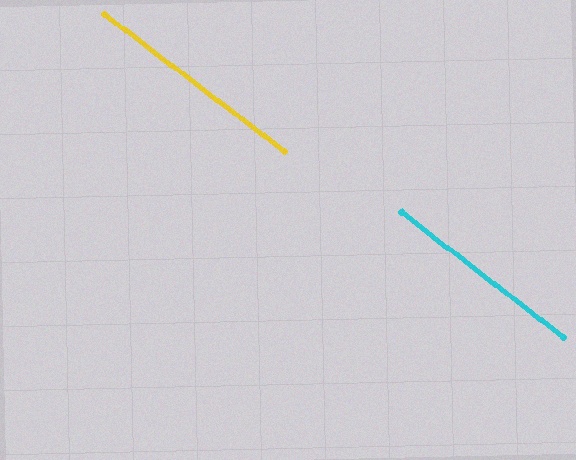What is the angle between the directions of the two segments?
Approximately 0 degrees.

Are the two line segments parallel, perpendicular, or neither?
Parallel — their directions differ by only 0.4°.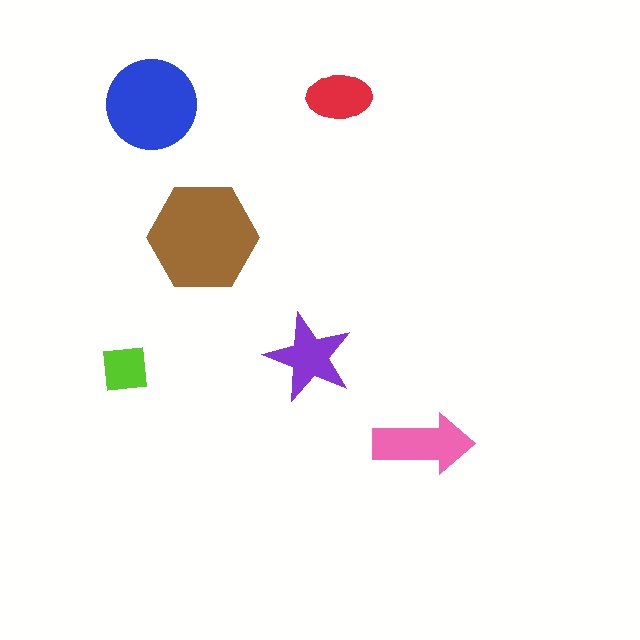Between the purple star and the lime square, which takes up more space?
The purple star.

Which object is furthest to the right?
The pink arrow is rightmost.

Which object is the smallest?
The lime square.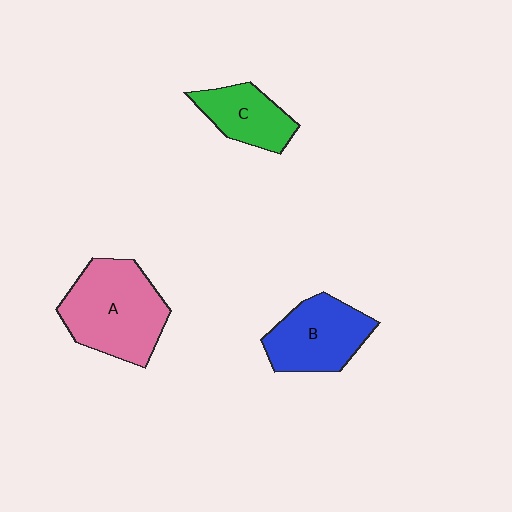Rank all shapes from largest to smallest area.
From largest to smallest: A (pink), B (blue), C (green).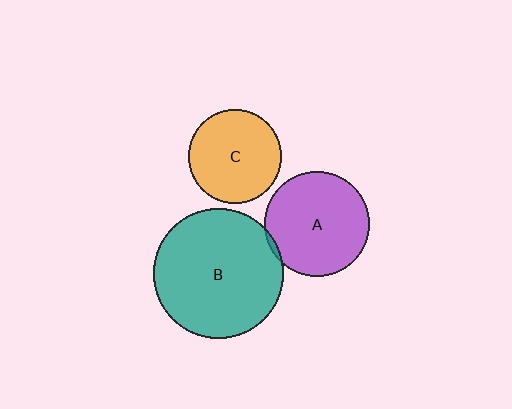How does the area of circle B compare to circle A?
Approximately 1.5 times.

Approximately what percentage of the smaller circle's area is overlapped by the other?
Approximately 5%.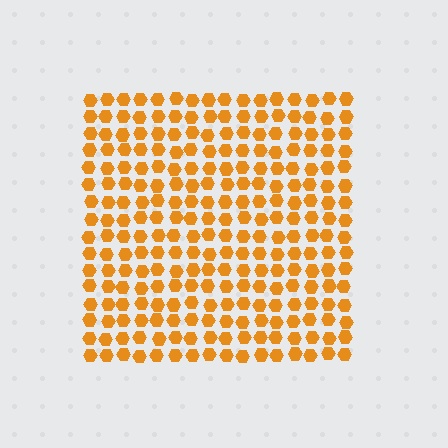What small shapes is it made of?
It is made of small hexagons.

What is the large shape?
The large shape is a square.